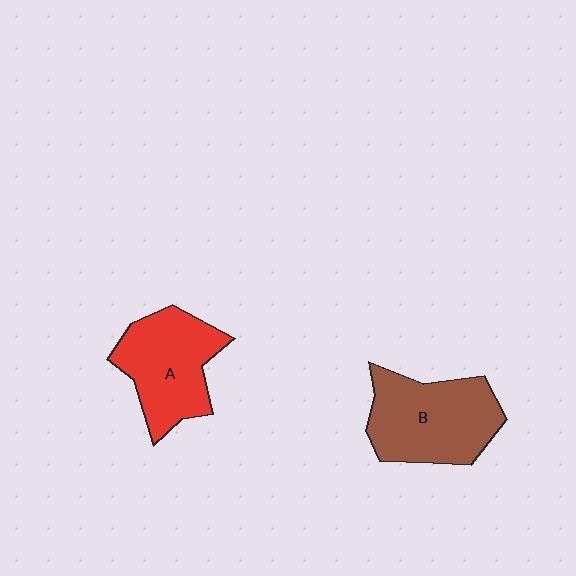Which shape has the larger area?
Shape B (brown).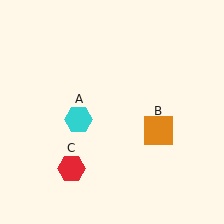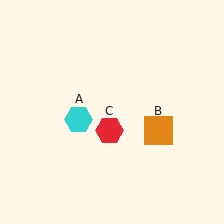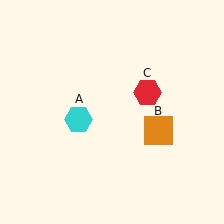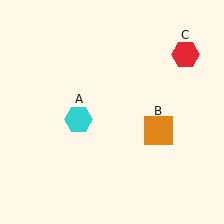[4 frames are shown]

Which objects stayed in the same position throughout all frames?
Cyan hexagon (object A) and orange square (object B) remained stationary.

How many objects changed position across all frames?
1 object changed position: red hexagon (object C).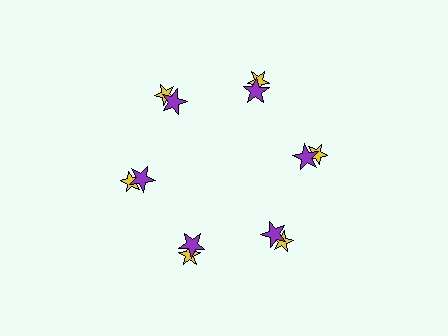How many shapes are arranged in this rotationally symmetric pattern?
There are 12 shapes, arranged in 6 groups of 2.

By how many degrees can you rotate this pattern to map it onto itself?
The pattern maps onto itself every 60 degrees of rotation.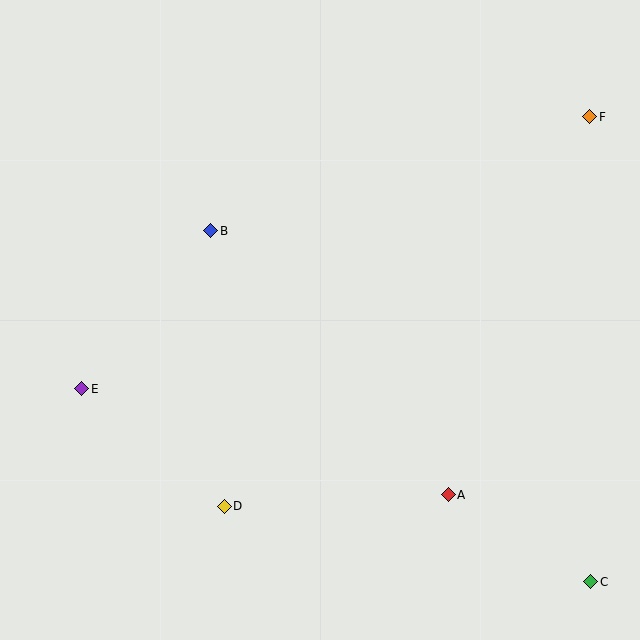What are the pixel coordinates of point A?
Point A is at (448, 495).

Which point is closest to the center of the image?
Point B at (211, 231) is closest to the center.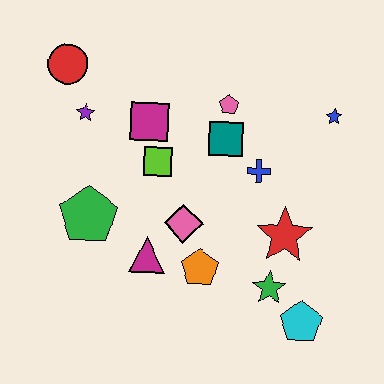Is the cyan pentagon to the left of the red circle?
No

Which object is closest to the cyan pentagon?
The green star is closest to the cyan pentagon.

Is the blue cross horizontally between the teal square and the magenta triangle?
No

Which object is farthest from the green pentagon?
The blue star is farthest from the green pentagon.